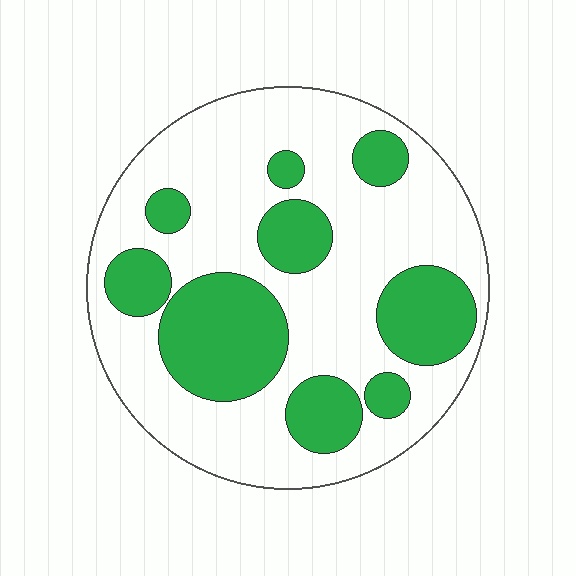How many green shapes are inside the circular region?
9.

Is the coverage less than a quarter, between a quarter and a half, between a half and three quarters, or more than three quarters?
Between a quarter and a half.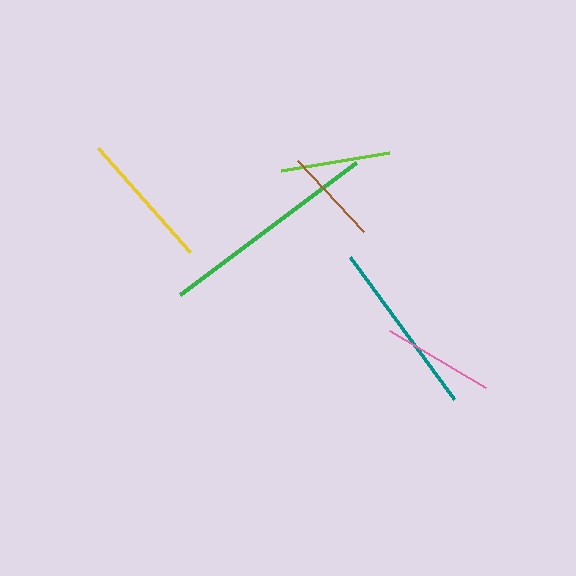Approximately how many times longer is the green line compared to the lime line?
The green line is approximately 2.0 times the length of the lime line.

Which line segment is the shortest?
The brown line is the shortest at approximately 97 pixels.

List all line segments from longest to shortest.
From longest to shortest: green, teal, yellow, pink, lime, brown.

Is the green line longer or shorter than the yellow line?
The green line is longer than the yellow line.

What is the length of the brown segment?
The brown segment is approximately 97 pixels long.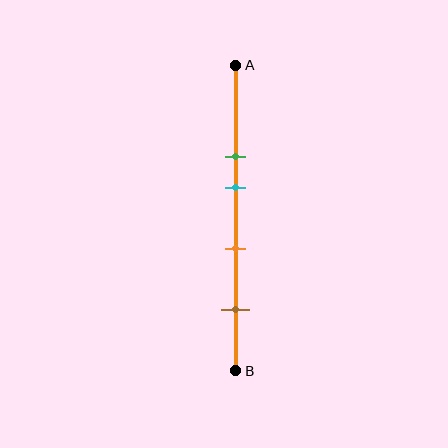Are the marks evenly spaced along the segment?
No, the marks are not evenly spaced.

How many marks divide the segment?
There are 4 marks dividing the segment.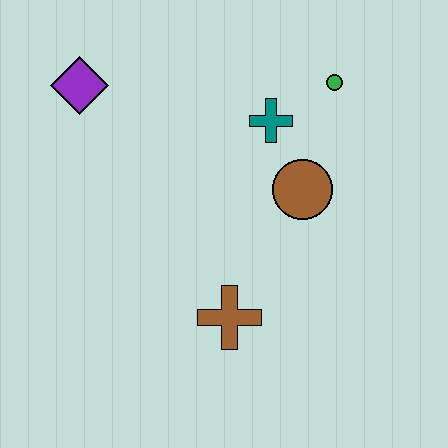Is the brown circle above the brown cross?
Yes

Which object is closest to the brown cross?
The brown circle is closest to the brown cross.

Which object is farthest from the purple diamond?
The brown cross is farthest from the purple diamond.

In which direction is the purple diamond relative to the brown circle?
The purple diamond is to the left of the brown circle.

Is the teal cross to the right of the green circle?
No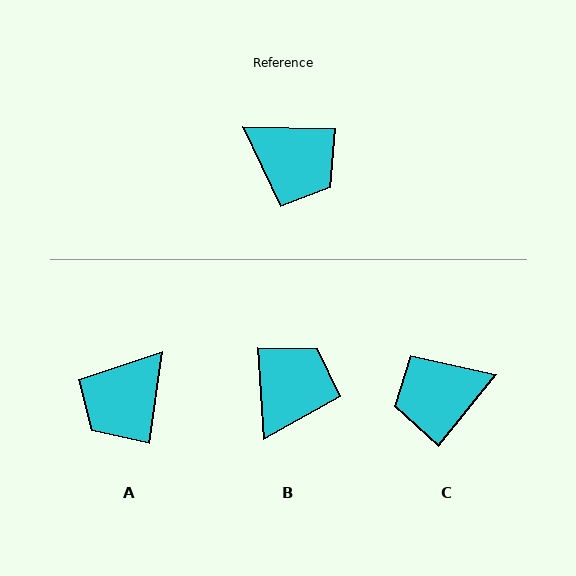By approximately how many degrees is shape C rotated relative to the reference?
Approximately 128 degrees clockwise.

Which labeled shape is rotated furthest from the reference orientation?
C, about 128 degrees away.